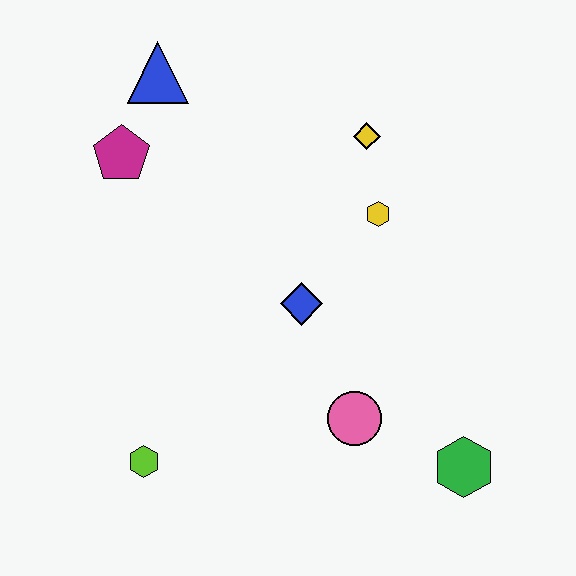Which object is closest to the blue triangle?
The magenta pentagon is closest to the blue triangle.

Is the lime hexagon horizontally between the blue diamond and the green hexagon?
No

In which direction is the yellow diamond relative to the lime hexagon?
The yellow diamond is above the lime hexagon.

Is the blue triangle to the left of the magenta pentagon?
No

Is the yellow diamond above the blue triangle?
No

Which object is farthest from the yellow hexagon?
The lime hexagon is farthest from the yellow hexagon.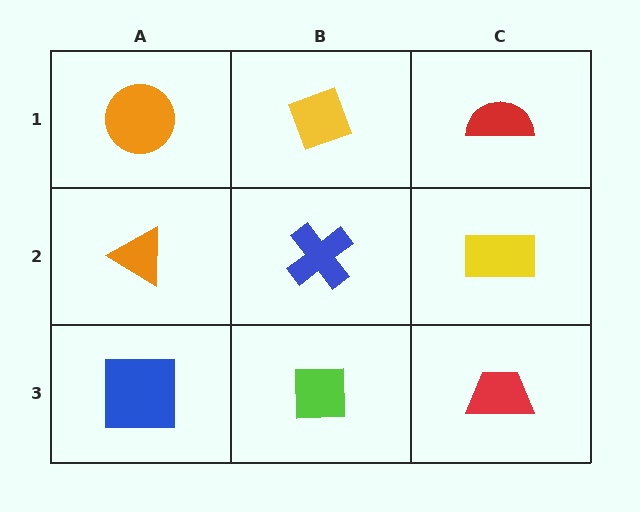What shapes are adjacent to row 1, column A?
An orange triangle (row 2, column A), a yellow diamond (row 1, column B).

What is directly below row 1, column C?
A yellow rectangle.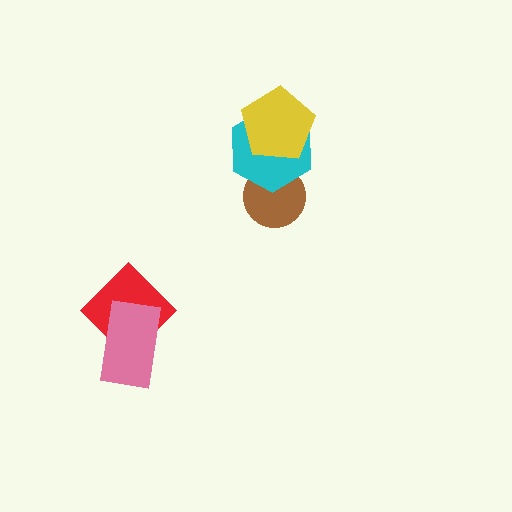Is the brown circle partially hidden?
Yes, it is partially covered by another shape.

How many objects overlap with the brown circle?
1 object overlaps with the brown circle.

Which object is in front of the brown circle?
The cyan hexagon is in front of the brown circle.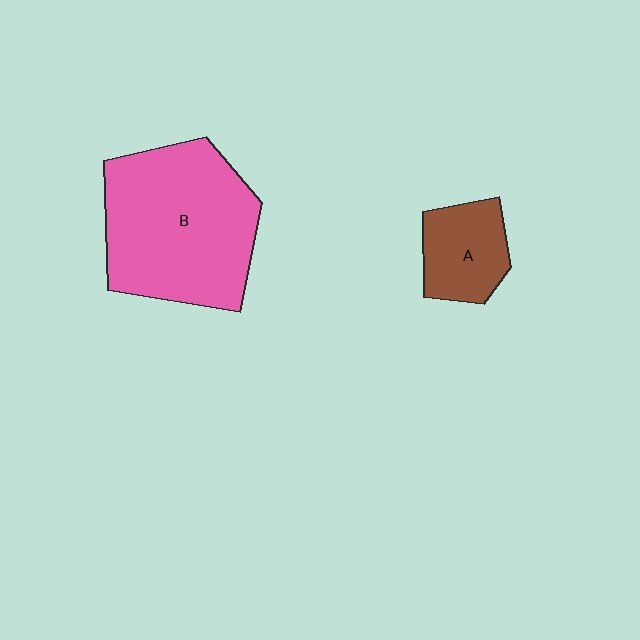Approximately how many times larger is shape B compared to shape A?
Approximately 2.8 times.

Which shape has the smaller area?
Shape A (brown).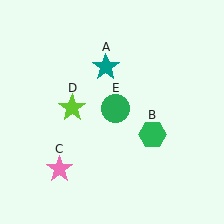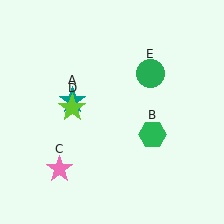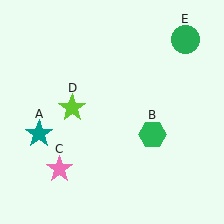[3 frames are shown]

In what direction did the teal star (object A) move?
The teal star (object A) moved down and to the left.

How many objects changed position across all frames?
2 objects changed position: teal star (object A), green circle (object E).